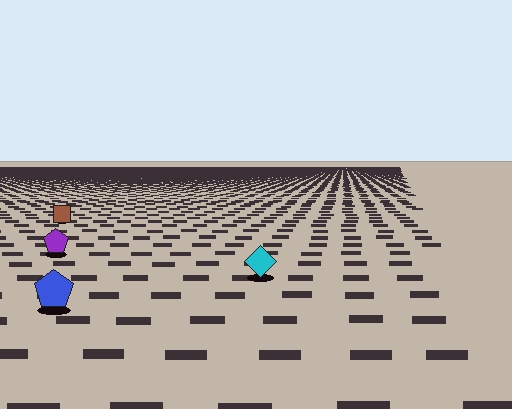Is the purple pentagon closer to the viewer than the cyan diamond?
No. The cyan diamond is closer — you can tell from the texture gradient: the ground texture is coarser near it.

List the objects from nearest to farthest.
From nearest to farthest: the blue pentagon, the cyan diamond, the purple pentagon, the brown square.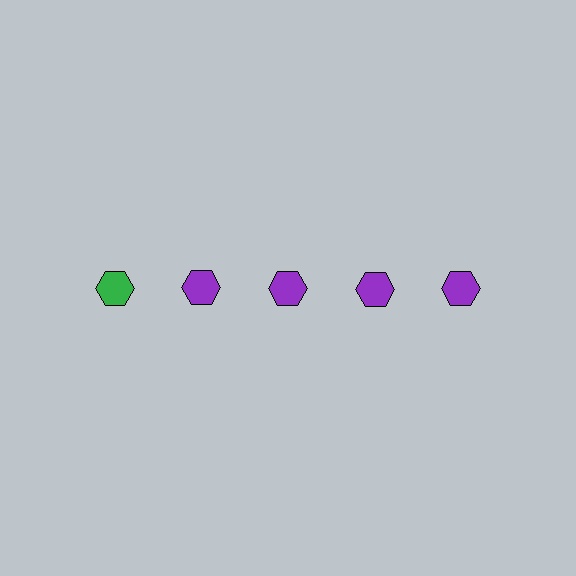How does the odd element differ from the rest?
It has a different color: green instead of purple.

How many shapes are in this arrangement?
There are 5 shapes arranged in a grid pattern.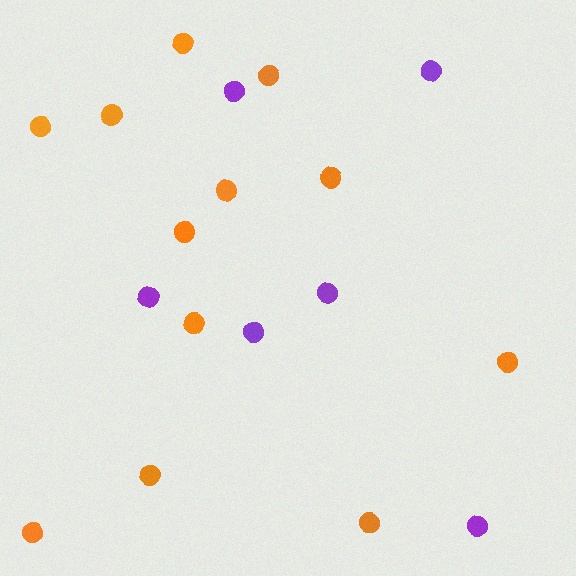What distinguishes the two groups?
There are 2 groups: one group of orange circles (12) and one group of purple circles (6).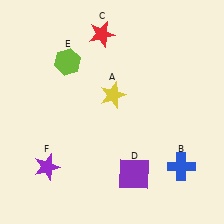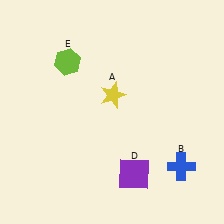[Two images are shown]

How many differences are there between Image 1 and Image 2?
There are 2 differences between the two images.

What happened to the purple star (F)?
The purple star (F) was removed in Image 2. It was in the bottom-left area of Image 1.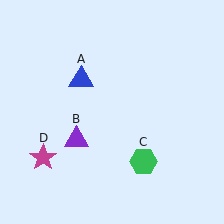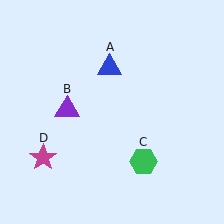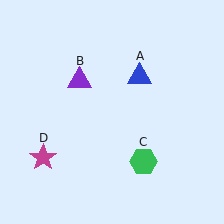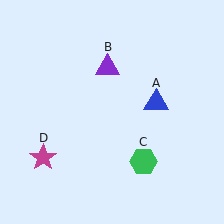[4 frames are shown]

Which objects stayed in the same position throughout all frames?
Green hexagon (object C) and magenta star (object D) remained stationary.